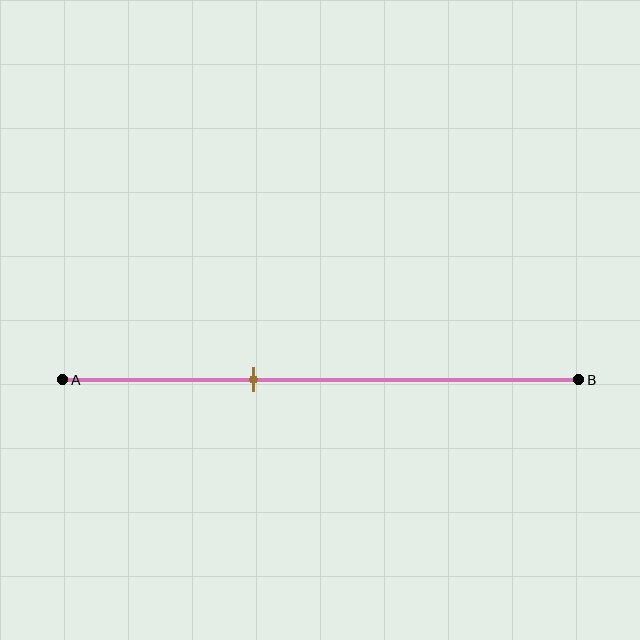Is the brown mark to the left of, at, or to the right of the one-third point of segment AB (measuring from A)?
The brown mark is to the right of the one-third point of segment AB.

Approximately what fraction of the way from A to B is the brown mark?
The brown mark is approximately 35% of the way from A to B.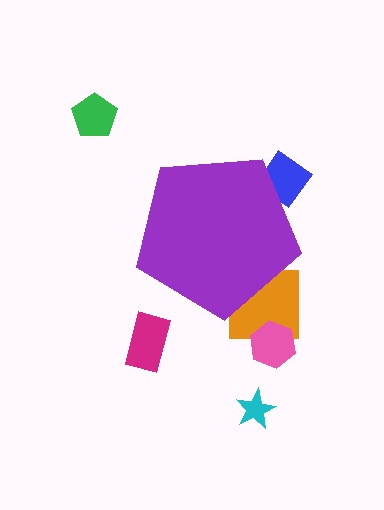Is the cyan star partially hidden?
No, the cyan star is fully visible.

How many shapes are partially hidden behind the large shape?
2 shapes are partially hidden.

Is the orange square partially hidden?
Yes, the orange square is partially hidden behind the purple pentagon.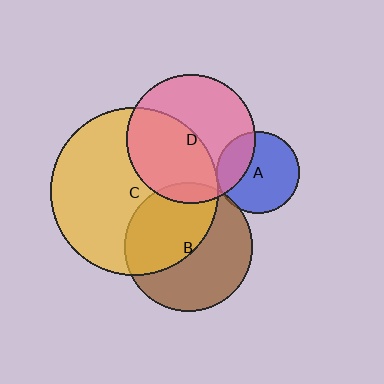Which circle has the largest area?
Circle C (yellow).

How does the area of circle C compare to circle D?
Approximately 1.7 times.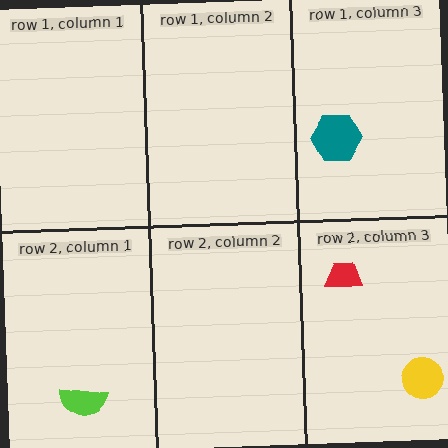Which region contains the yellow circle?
The row 2, column 3 region.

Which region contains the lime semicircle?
The row 2, column 1 region.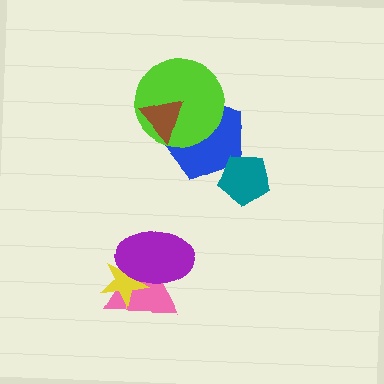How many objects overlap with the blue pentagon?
3 objects overlap with the blue pentagon.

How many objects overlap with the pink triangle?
2 objects overlap with the pink triangle.